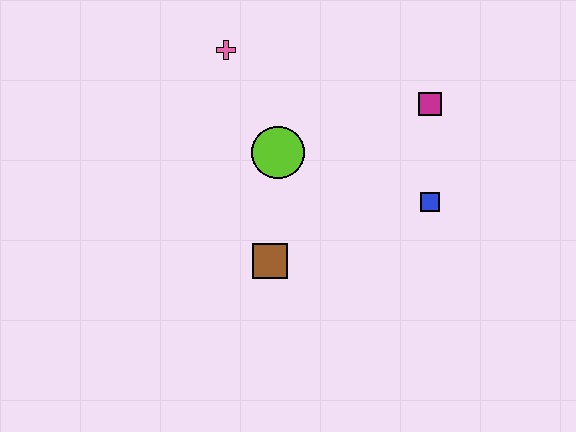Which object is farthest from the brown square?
The magenta square is farthest from the brown square.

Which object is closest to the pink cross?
The lime circle is closest to the pink cross.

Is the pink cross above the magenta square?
Yes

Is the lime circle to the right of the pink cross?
Yes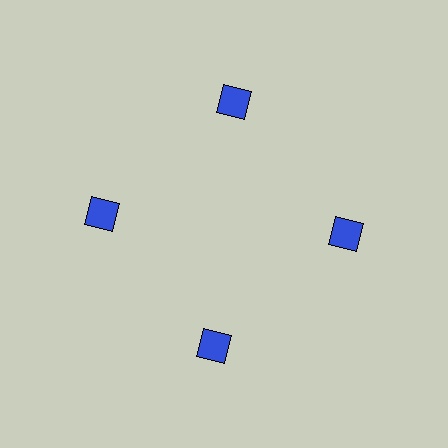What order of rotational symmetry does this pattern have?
This pattern has 4-fold rotational symmetry.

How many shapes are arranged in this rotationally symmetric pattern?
There are 4 shapes, arranged in 4 groups of 1.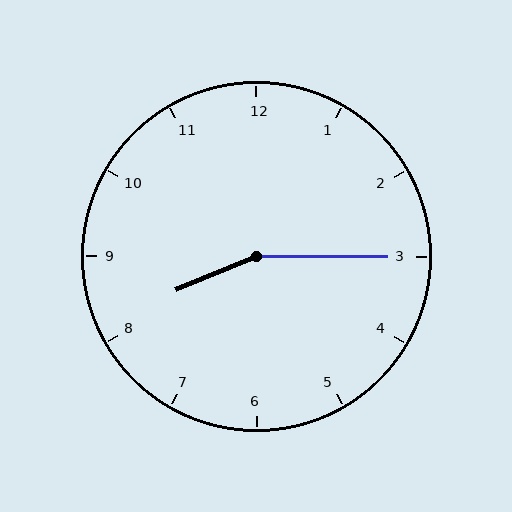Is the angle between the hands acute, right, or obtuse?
It is obtuse.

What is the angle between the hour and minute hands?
Approximately 158 degrees.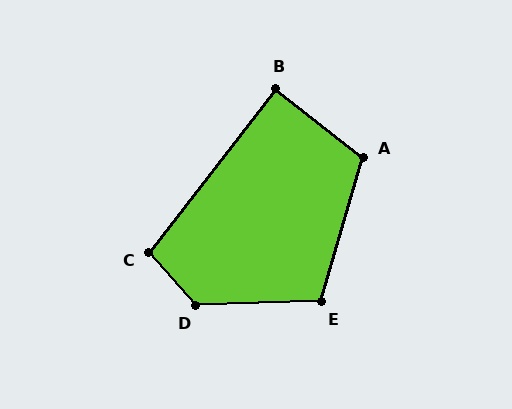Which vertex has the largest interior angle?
D, at approximately 130 degrees.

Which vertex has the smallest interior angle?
B, at approximately 90 degrees.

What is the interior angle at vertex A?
Approximately 112 degrees (obtuse).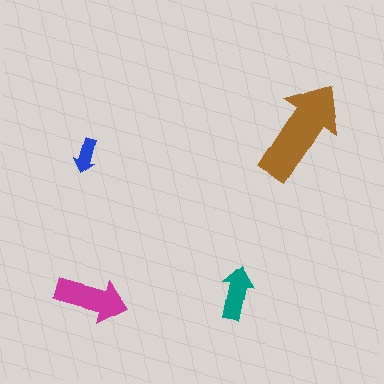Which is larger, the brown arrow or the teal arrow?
The brown one.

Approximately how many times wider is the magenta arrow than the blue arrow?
About 2 times wider.